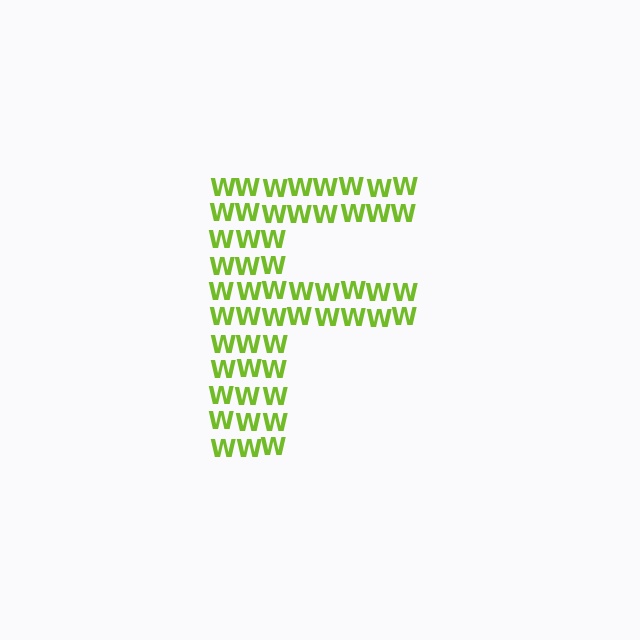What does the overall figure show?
The overall figure shows the letter F.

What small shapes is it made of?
It is made of small letter W's.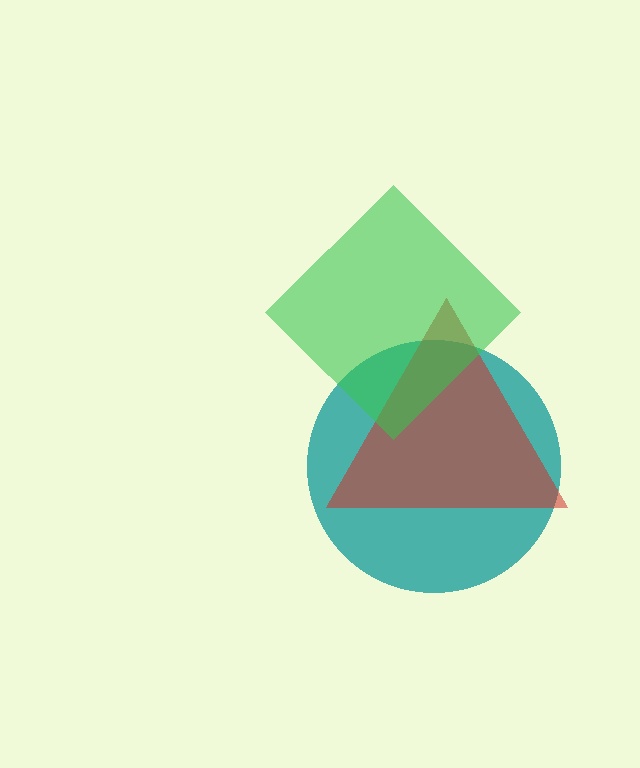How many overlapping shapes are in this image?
There are 3 overlapping shapes in the image.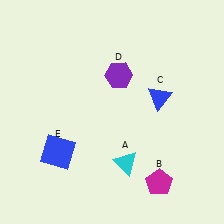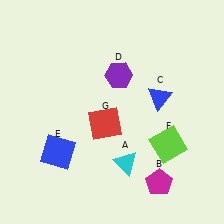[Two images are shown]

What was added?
A lime square (F), a red square (G) were added in Image 2.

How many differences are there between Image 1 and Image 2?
There are 2 differences between the two images.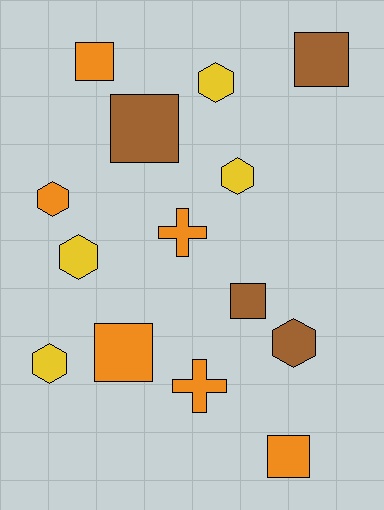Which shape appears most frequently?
Square, with 6 objects.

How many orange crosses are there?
There are 2 orange crosses.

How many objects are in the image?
There are 14 objects.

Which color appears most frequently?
Orange, with 6 objects.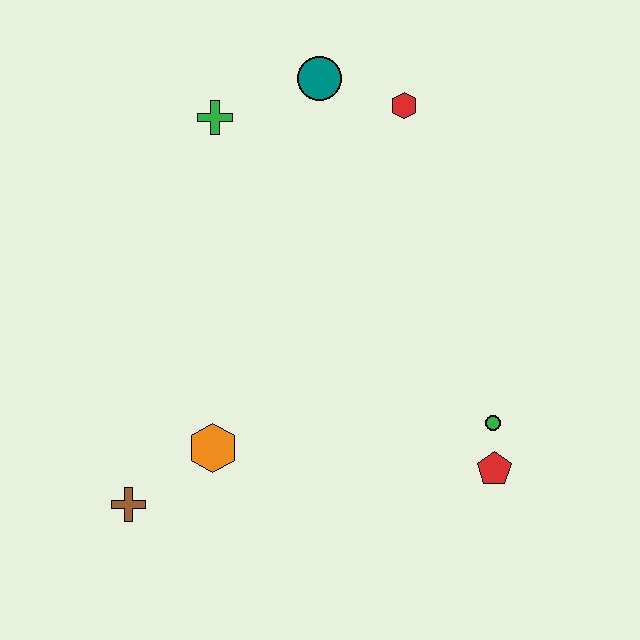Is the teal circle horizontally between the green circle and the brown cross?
Yes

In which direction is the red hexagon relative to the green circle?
The red hexagon is above the green circle.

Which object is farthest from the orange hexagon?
The red hexagon is farthest from the orange hexagon.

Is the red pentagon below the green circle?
Yes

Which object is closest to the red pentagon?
The green circle is closest to the red pentagon.